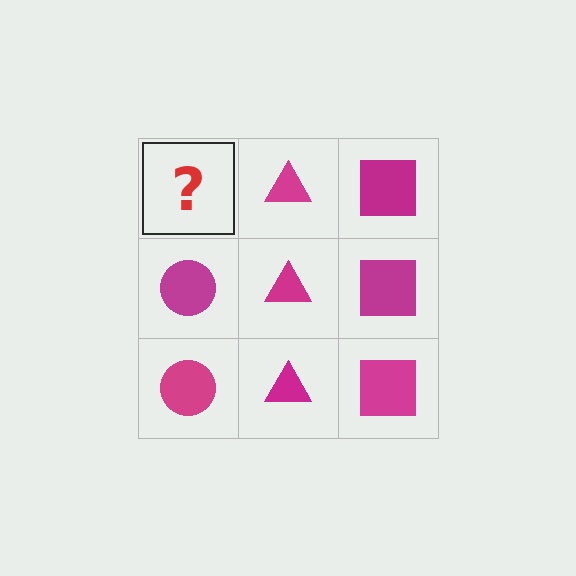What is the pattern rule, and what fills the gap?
The rule is that each column has a consistent shape. The gap should be filled with a magenta circle.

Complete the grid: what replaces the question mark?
The question mark should be replaced with a magenta circle.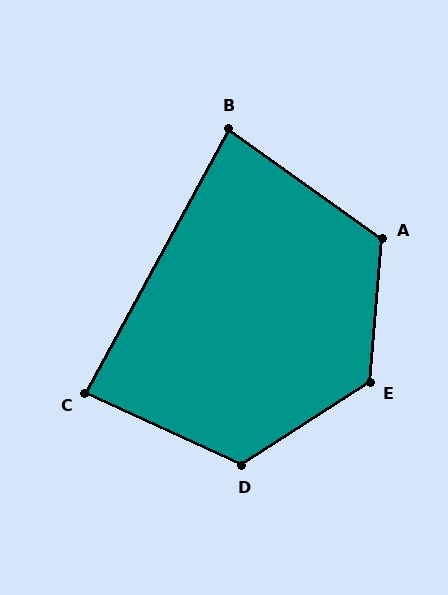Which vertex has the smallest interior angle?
B, at approximately 83 degrees.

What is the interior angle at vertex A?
Approximately 121 degrees (obtuse).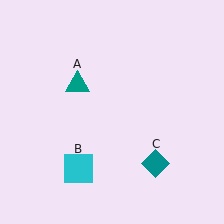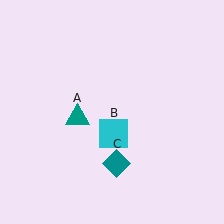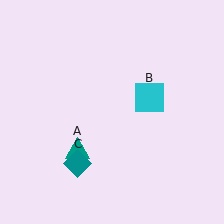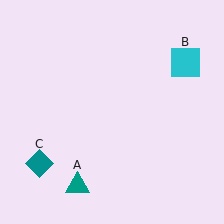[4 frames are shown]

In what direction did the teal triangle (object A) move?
The teal triangle (object A) moved down.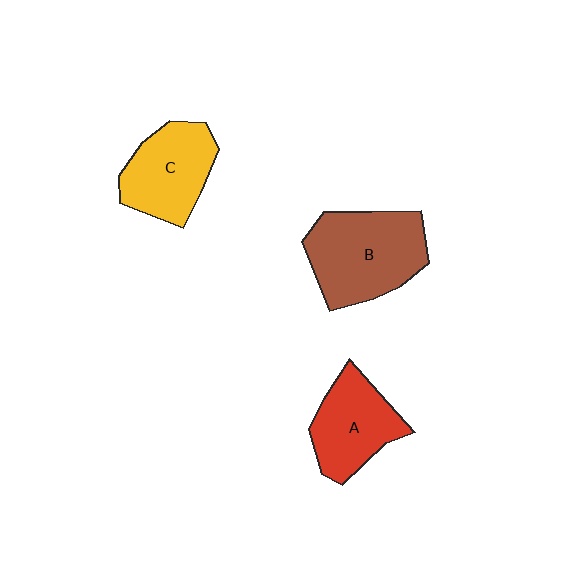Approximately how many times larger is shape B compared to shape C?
Approximately 1.3 times.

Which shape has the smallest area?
Shape A (red).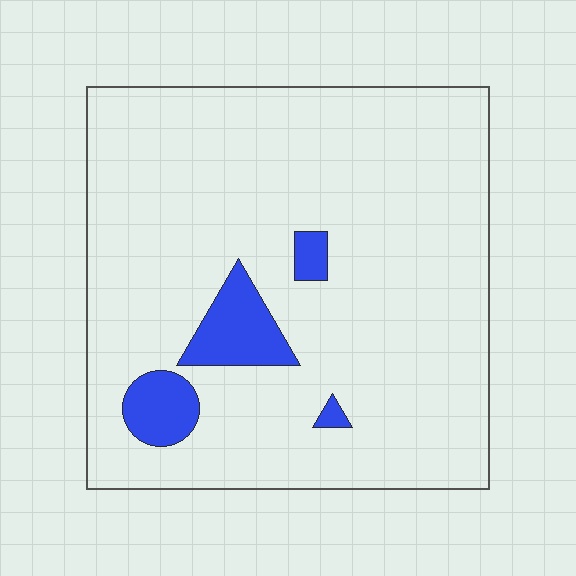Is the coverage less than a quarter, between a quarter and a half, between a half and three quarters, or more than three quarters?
Less than a quarter.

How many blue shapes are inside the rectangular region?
4.